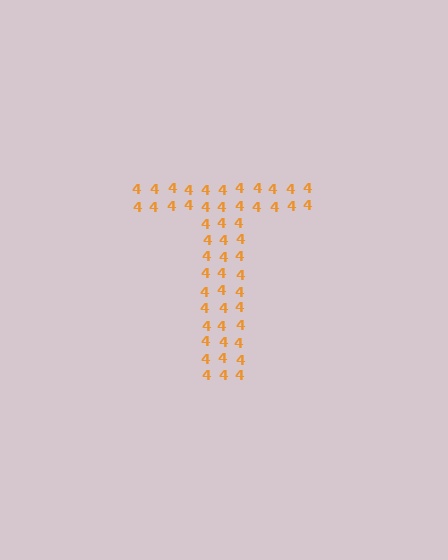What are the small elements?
The small elements are digit 4's.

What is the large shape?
The large shape is the letter T.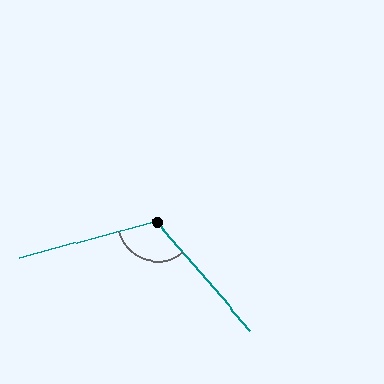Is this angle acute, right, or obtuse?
It is obtuse.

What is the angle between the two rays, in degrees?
Approximately 116 degrees.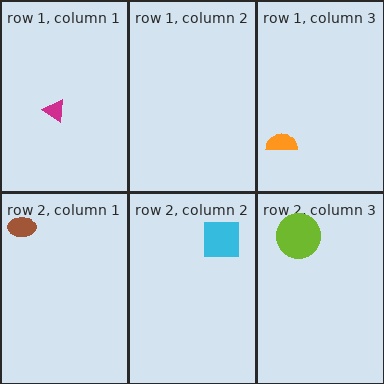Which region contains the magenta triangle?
The row 1, column 1 region.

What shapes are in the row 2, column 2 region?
The cyan square.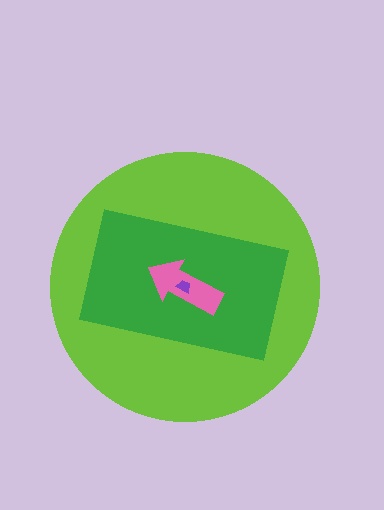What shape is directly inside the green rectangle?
The pink arrow.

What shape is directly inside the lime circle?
The green rectangle.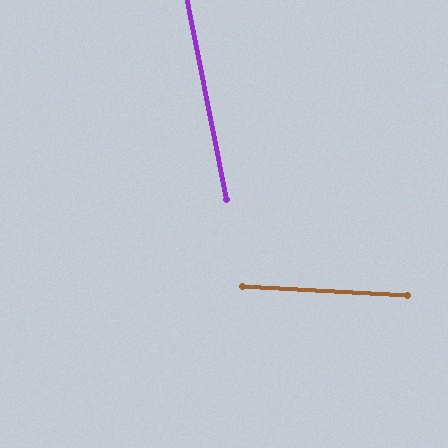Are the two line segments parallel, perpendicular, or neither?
Neither parallel nor perpendicular — they differ by about 76°.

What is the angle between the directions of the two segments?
Approximately 76 degrees.